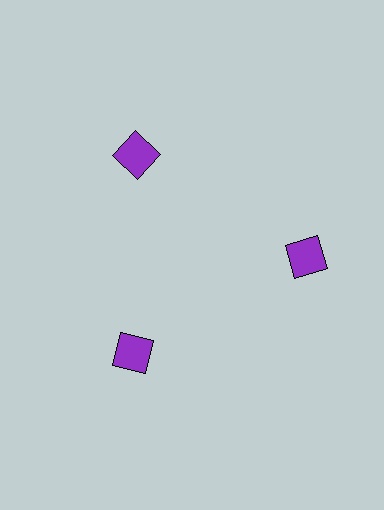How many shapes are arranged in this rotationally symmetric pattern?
There are 3 shapes, arranged in 3 groups of 1.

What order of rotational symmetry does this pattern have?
This pattern has 3-fold rotational symmetry.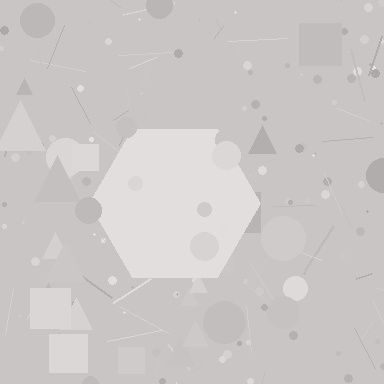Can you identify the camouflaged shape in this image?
The camouflaged shape is a hexagon.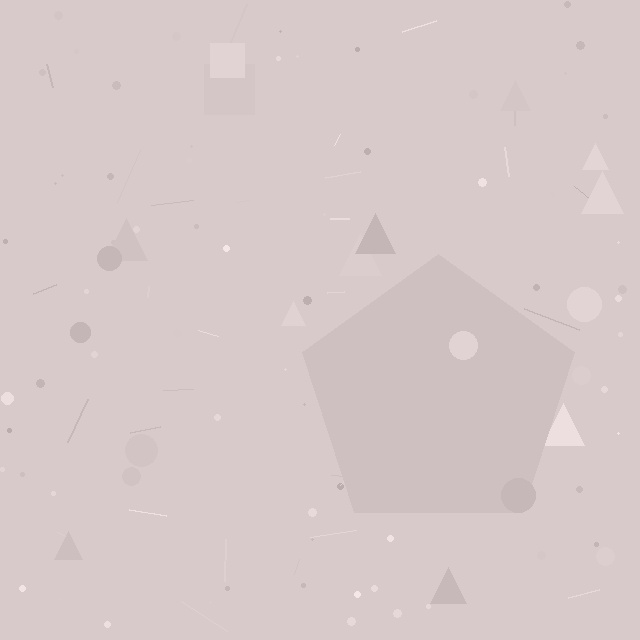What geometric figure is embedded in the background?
A pentagon is embedded in the background.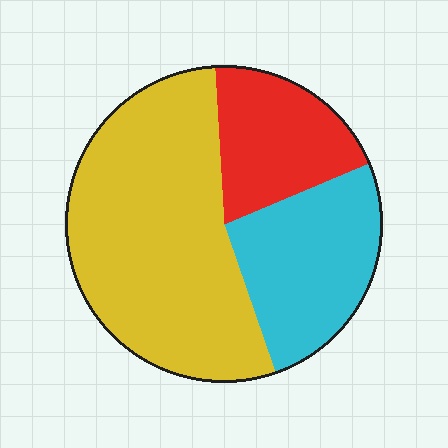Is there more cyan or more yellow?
Yellow.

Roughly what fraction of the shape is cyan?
Cyan takes up between a sixth and a third of the shape.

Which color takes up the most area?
Yellow, at roughly 55%.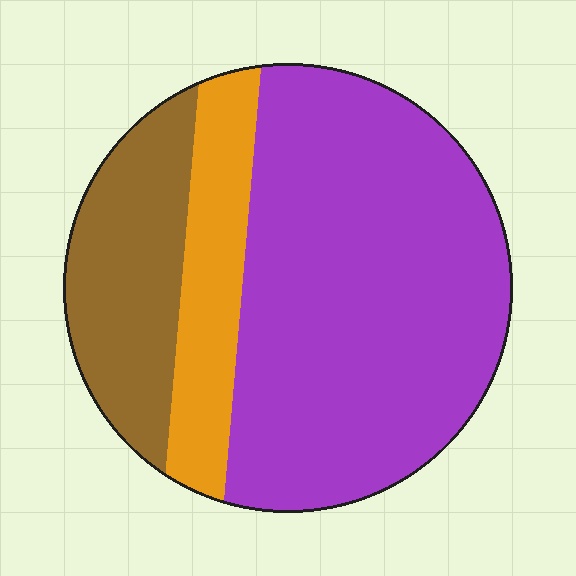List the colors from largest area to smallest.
From largest to smallest: purple, brown, orange.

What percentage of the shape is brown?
Brown covers 21% of the shape.